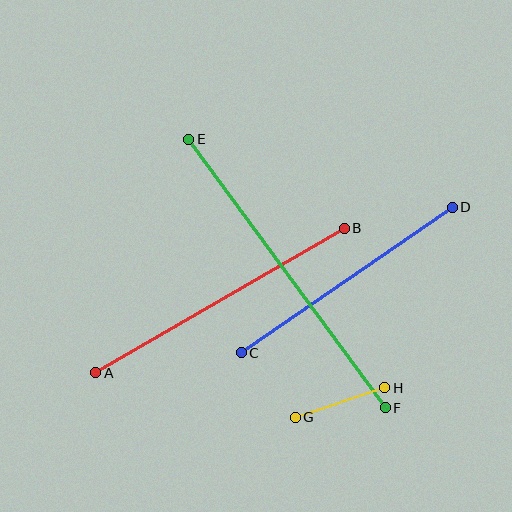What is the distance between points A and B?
The distance is approximately 287 pixels.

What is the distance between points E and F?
The distance is approximately 333 pixels.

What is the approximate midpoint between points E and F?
The midpoint is at approximately (287, 274) pixels.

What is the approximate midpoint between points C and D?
The midpoint is at approximately (347, 280) pixels.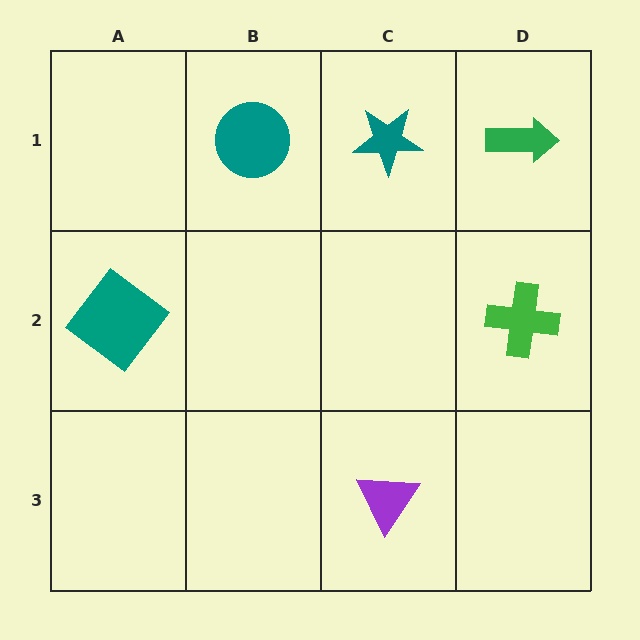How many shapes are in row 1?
3 shapes.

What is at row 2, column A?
A teal diamond.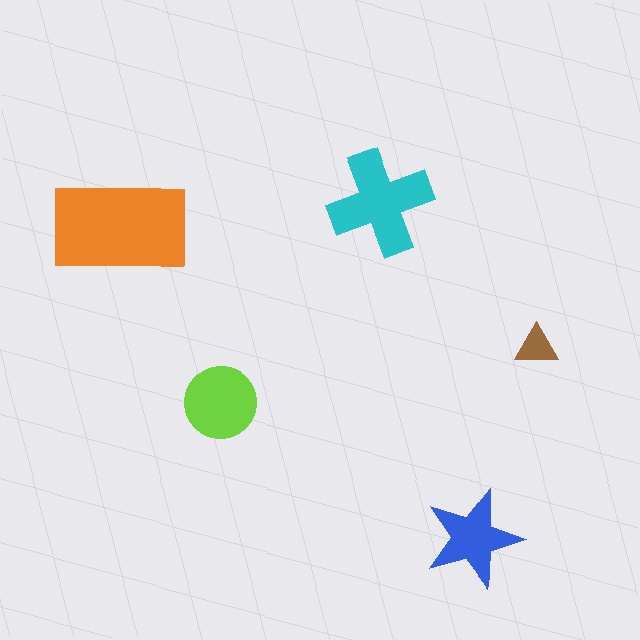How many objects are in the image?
There are 5 objects in the image.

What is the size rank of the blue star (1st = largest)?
4th.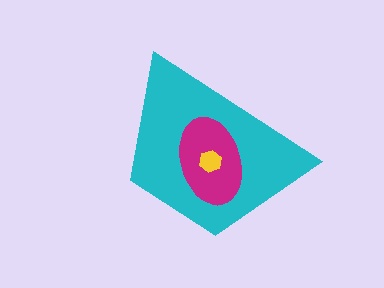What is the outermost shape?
The cyan trapezoid.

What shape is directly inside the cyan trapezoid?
The magenta ellipse.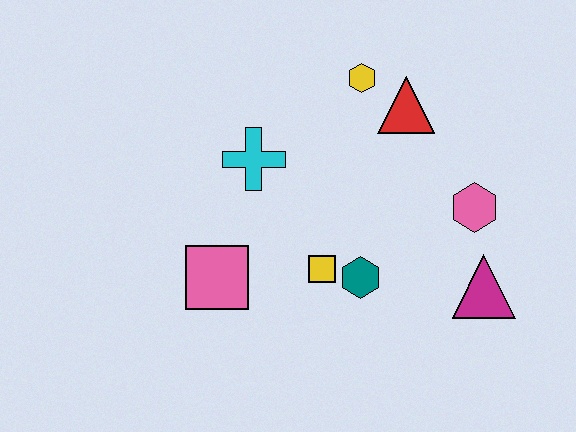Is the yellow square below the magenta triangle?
No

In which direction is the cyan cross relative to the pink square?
The cyan cross is above the pink square.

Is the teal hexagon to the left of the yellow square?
No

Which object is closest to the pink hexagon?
The magenta triangle is closest to the pink hexagon.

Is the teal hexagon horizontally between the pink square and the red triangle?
Yes